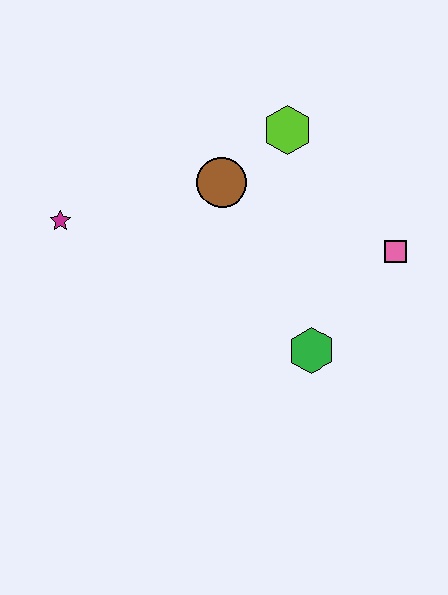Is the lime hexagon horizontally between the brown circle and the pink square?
Yes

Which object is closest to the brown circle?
The lime hexagon is closest to the brown circle.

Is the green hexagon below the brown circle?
Yes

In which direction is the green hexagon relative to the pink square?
The green hexagon is below the pink square.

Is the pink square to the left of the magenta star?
No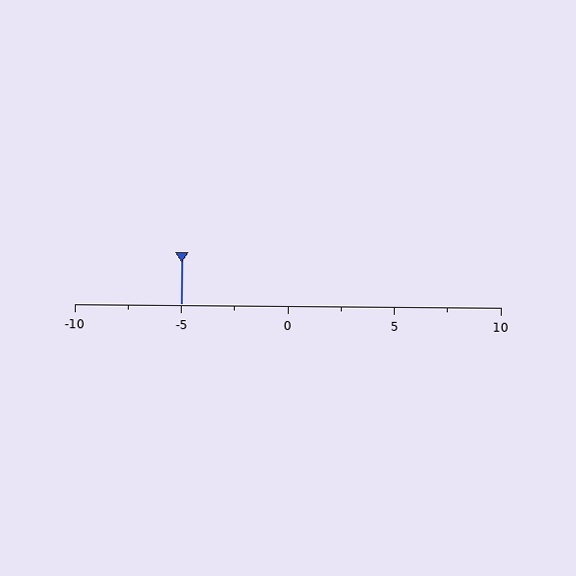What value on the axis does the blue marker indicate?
The marker indicates approximately -5.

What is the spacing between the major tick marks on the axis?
The major ticks are spaced 5 apart.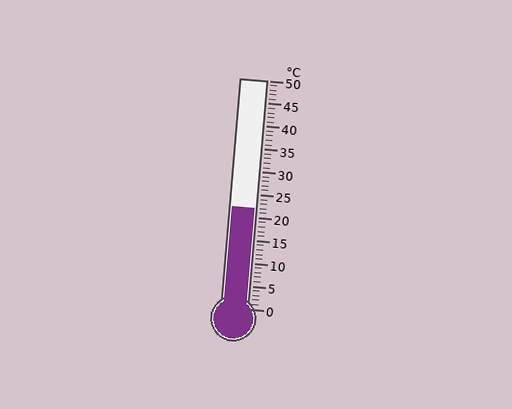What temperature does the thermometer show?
The thermometer shows approximately 22°C.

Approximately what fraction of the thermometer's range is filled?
The thermometer is filled to approximately 45% of its range.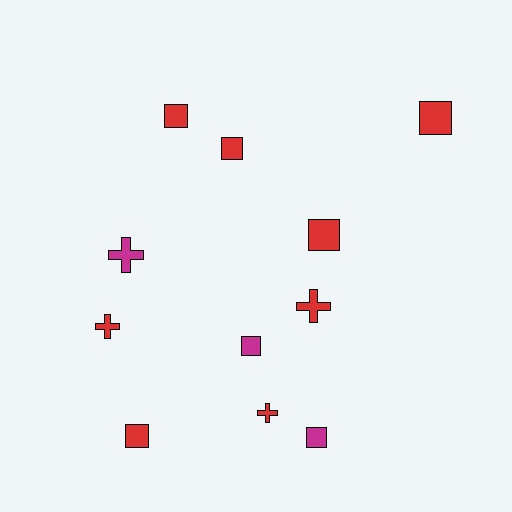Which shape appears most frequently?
Square, with 7 objects.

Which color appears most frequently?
Red, with 8 objects.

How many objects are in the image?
There are 11 objects.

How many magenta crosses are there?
There is 1 magenta cross.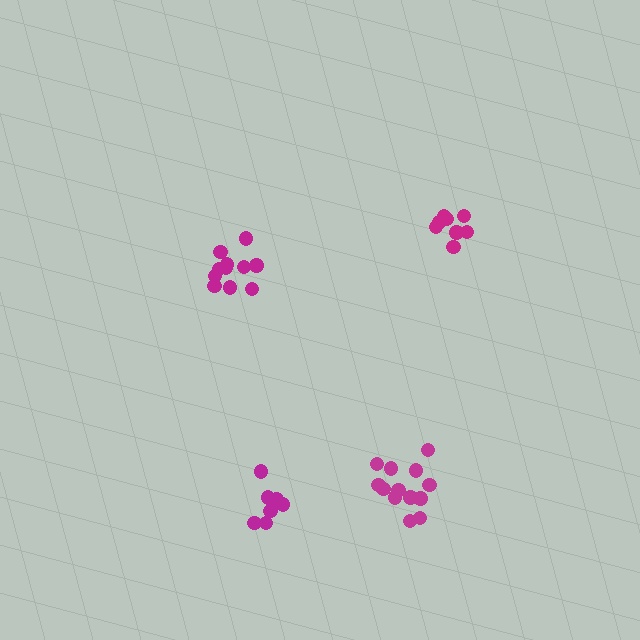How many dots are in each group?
Group 1: 13 dots, Group 2: 11 dots, Group 3: 7 dots, Group 4: 8 dots (39 total).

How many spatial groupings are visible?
There are 4 spatial groupings.